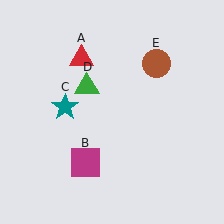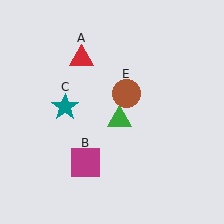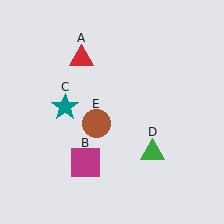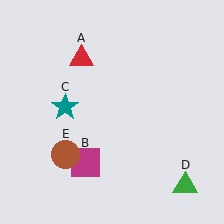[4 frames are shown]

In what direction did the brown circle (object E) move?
The brown circle (object E) moved down and to the left.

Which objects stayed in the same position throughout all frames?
Red triangle (object A) and magenta square (object B) and teal star (object C) remained stationary.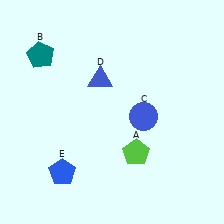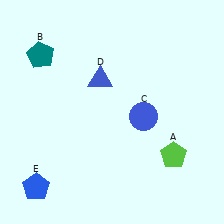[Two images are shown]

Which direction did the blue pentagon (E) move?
The blue pentagon (E) moved left.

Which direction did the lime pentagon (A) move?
The lime pentagon (A) moved right.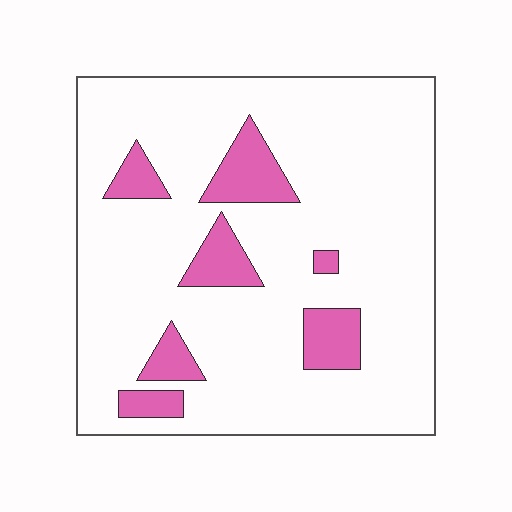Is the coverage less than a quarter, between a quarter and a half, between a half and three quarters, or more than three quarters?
Less than a quarter.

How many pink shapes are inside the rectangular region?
7.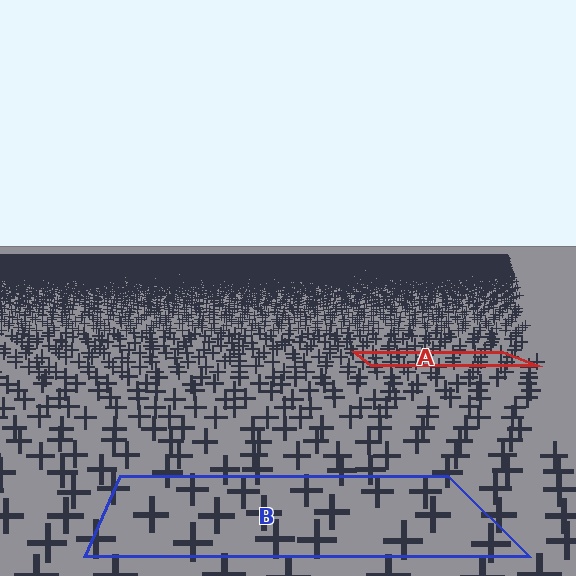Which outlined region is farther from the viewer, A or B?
Region A is farther from the viewer — the texture elements inside it appear smaller and more densely packed.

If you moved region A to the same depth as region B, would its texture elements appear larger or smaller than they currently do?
They would appear larger. At a closer depth, the same texture elements are projected at a bigger on-screen size.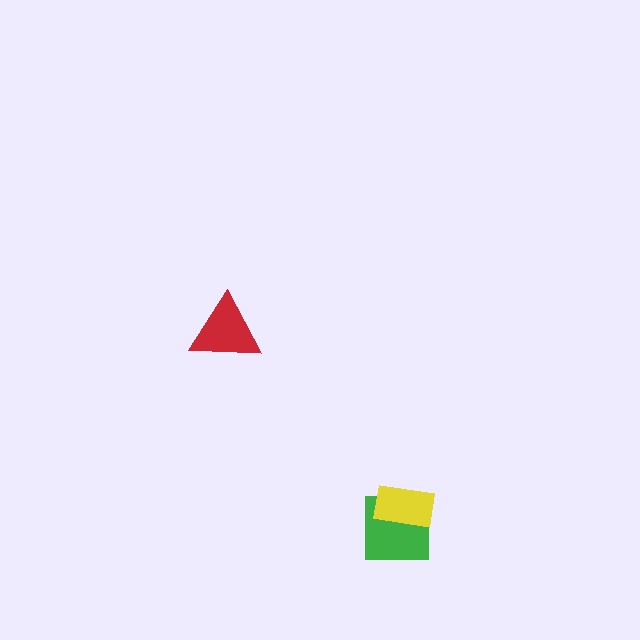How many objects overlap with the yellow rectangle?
1 object overlaps with the yellow rectangle.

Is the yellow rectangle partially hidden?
No, no other shape covers it.